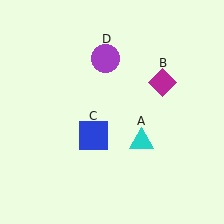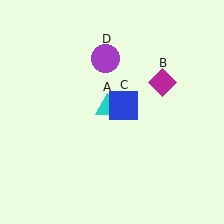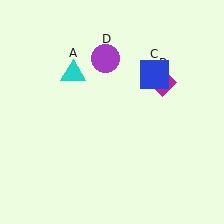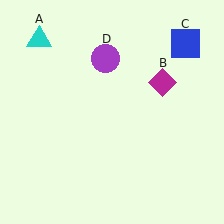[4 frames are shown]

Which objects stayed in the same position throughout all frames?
Magenta diamond (object B) and purple circle (object D) remained stationary.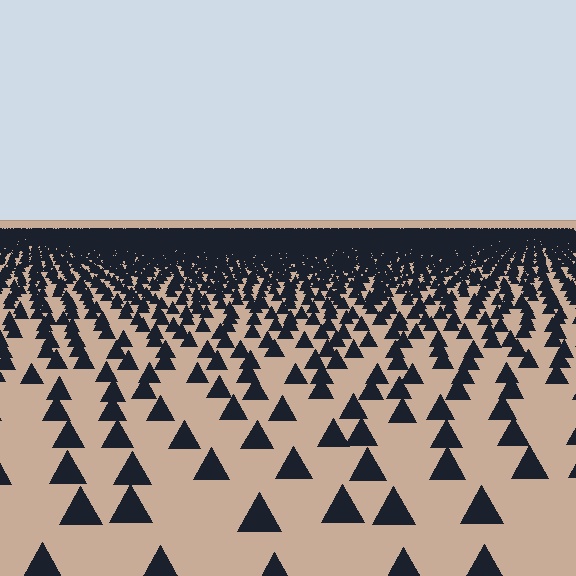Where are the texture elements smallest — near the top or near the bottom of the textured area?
Near the top.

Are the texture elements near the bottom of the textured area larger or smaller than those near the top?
Larger. Near the bottom, elements are closer to the viewer and appear at a bigger on-screen size.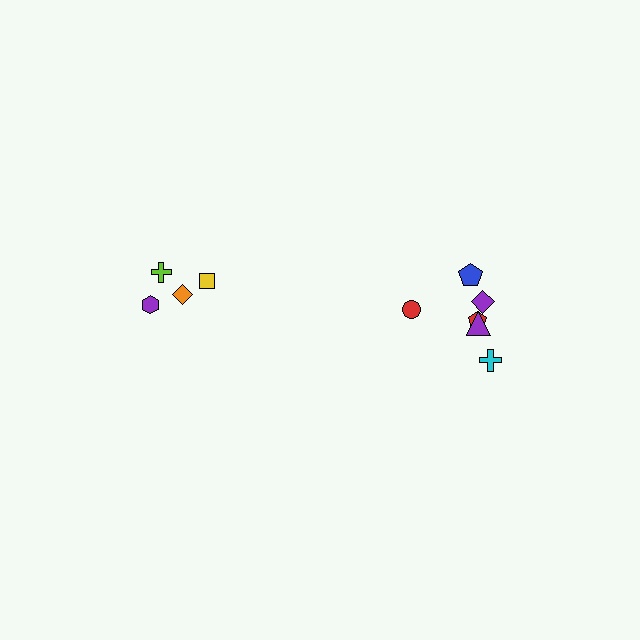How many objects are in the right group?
There are 6 objects.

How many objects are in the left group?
There are 4 objects.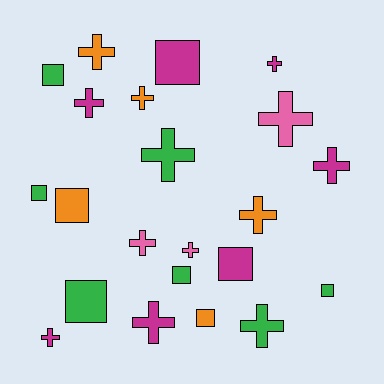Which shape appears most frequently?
Cross, with 13 objects.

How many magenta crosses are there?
There are 5 magenta crosses.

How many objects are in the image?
There are 22 objects.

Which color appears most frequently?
Green, with 7 objects.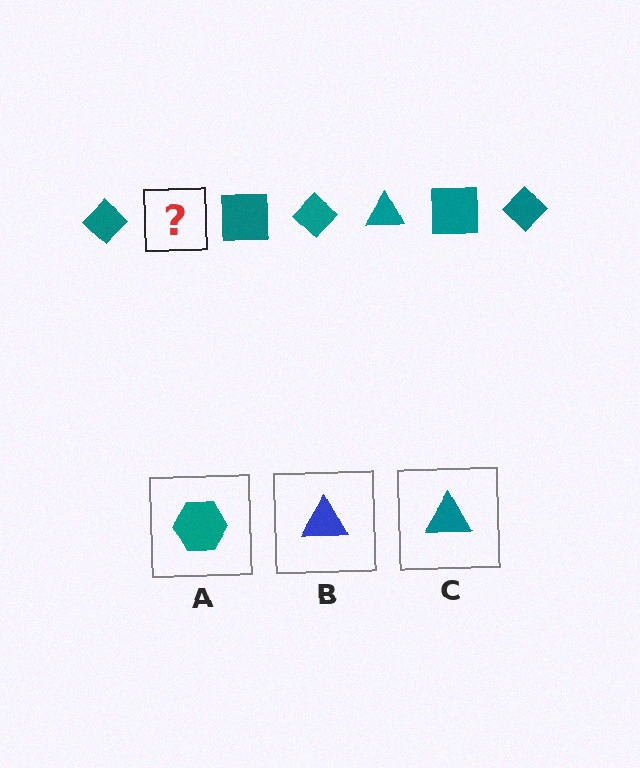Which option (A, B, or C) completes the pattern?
C.